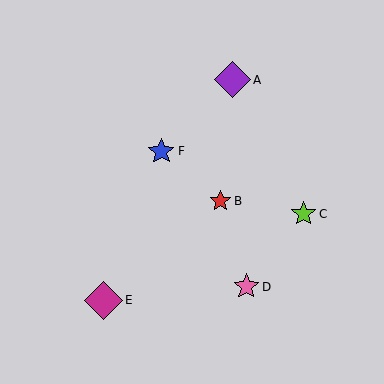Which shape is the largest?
The magenta diamond (labeled E) is the largest.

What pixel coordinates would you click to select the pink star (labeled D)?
Click at (246, 287) to select the pink star D.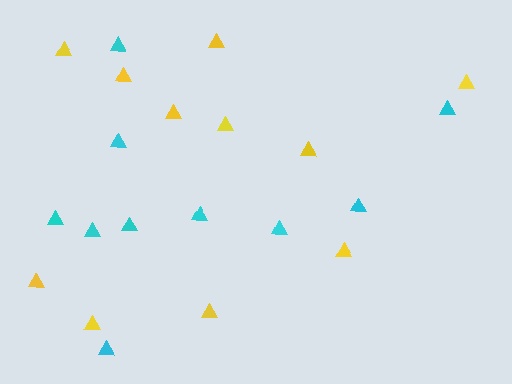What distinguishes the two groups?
There are 2 groups: one group of cyan triangles (10) and one group of yellow triangles (11).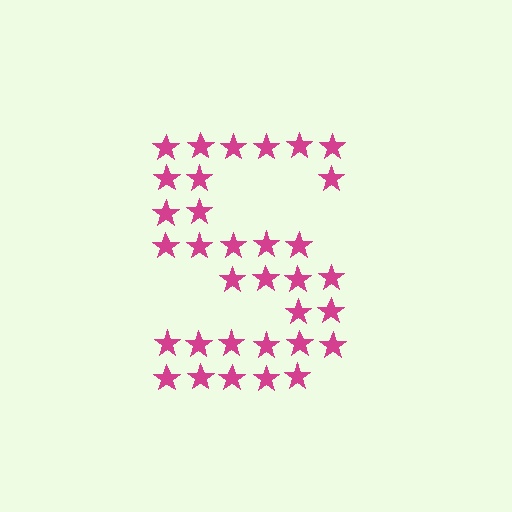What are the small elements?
The small elements are stars.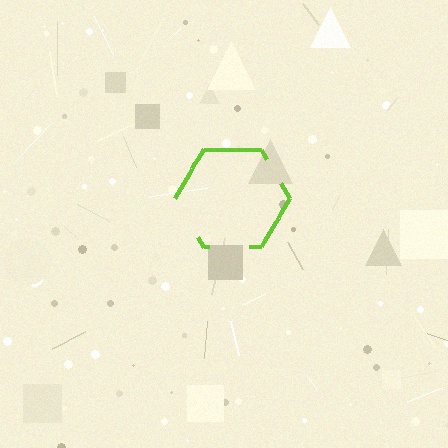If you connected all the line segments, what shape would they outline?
They would outline a hexagon.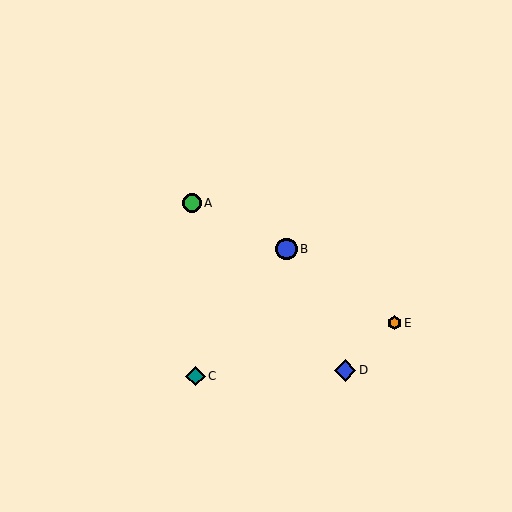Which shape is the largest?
The blue diamond (labeled D) is the largest.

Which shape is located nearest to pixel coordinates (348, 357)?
The blue diamond (labeled D) at (345, 370) is nearest to that location.